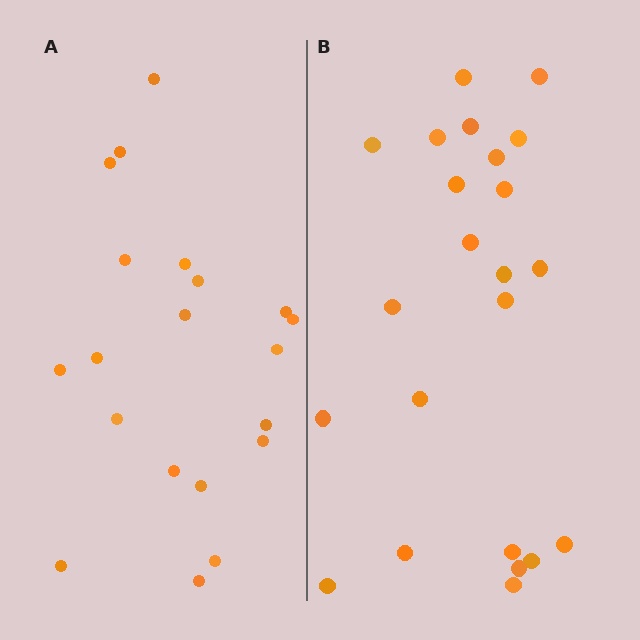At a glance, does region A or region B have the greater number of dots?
Region B (the right region) has more dots.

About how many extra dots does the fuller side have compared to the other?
Region B has just a few more — roughly 2 or 3 more dots than region A.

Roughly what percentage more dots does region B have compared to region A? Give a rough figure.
About 15% more.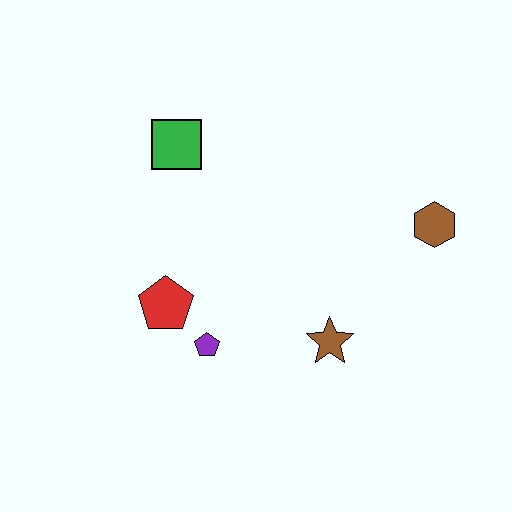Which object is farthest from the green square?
The brown hexagon is farthest from the green square.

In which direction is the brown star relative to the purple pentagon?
The brown star is to the right of the purple pentagon.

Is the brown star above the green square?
No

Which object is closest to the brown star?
The purple pentagon is closest to the brown star.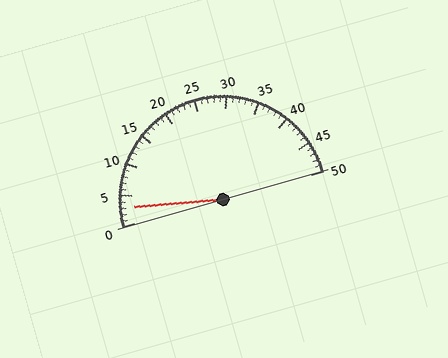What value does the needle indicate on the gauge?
The needle indicates approximately 3.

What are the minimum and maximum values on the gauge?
The gauge ranges from 0 to 50.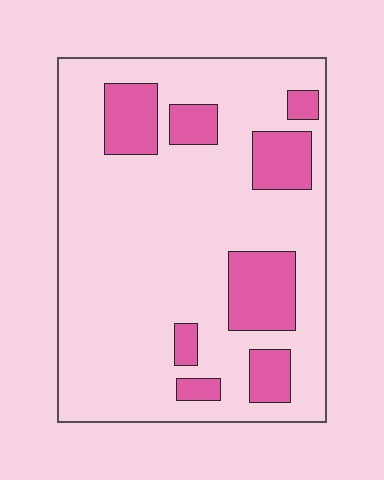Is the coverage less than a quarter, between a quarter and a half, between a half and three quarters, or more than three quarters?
Less than a quarter.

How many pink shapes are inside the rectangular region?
8.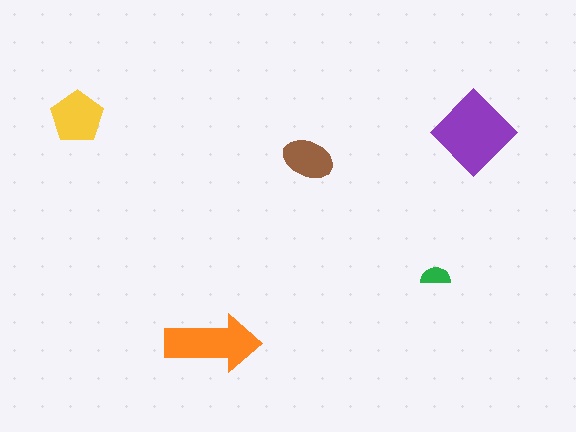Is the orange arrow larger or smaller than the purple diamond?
Smaller.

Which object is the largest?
The purple diamond.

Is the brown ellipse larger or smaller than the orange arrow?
Smaller.